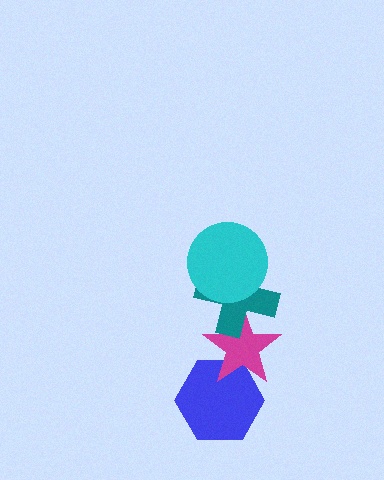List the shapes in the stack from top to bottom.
From top to bottom: the cyan circle, the teal cross, the magenta star, the blue hexagon.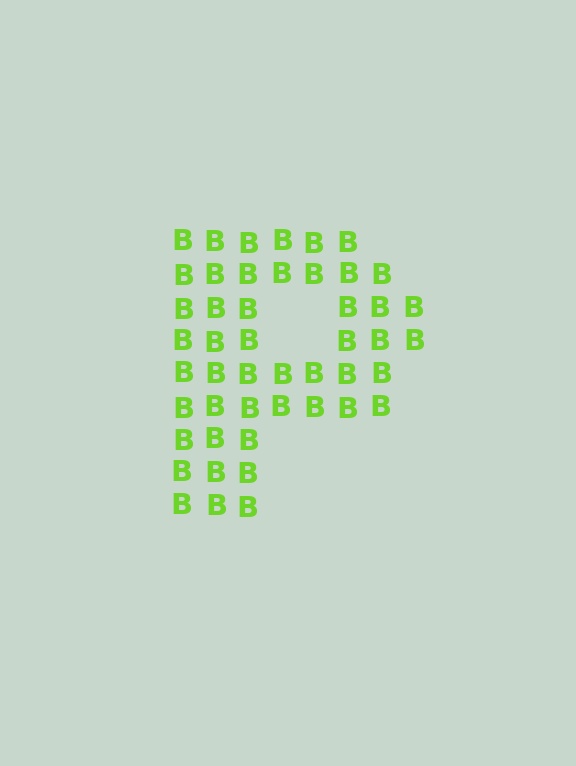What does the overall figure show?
The overall figure shows the letter P.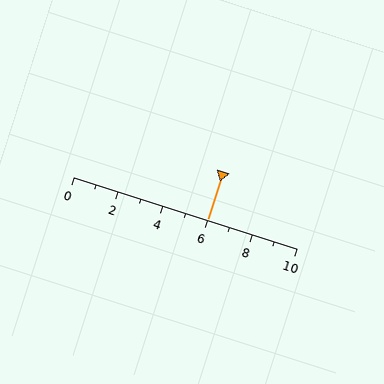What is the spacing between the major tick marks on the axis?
The major ticks are spaced 2 apart.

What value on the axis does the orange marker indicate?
The marker indicates approximately 6.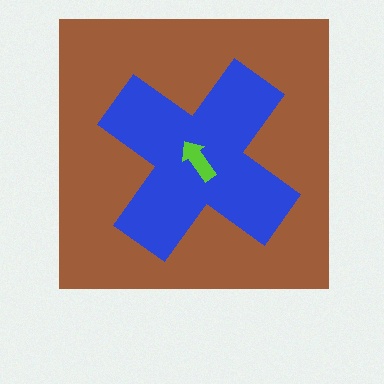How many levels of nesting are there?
3.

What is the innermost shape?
The lime arrow.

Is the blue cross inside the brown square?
Yes.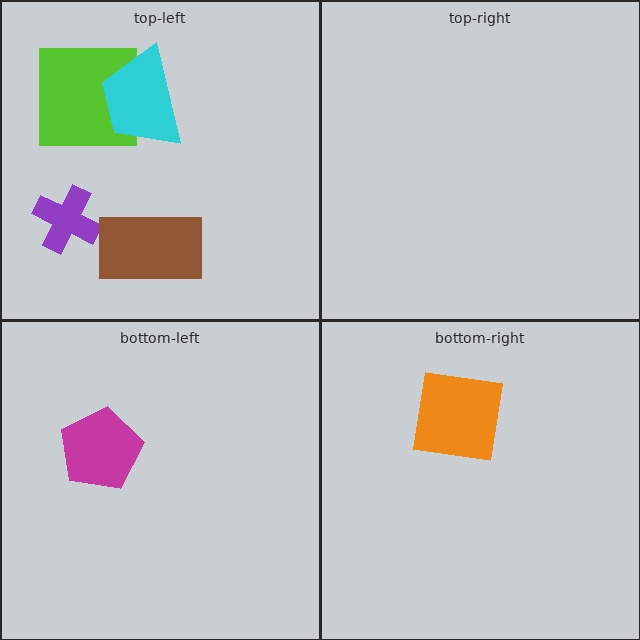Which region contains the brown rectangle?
The top-left region.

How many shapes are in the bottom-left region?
1.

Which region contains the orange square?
The bottom-right region.